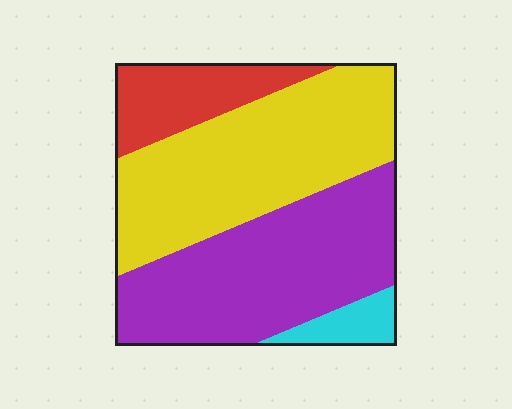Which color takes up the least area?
Cyan, at roughly 5%.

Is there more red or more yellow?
Yellow.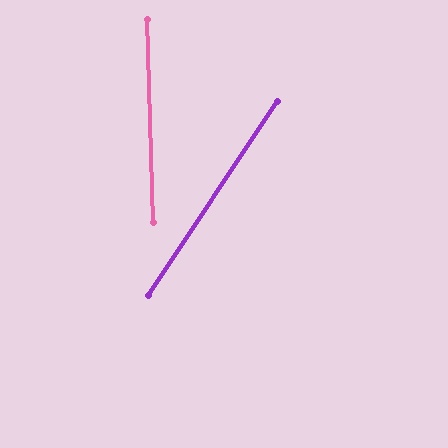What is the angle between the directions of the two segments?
Approximately 35 degrees.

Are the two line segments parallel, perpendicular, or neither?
Neither parallel nor perpendicular — they differ by about 35°.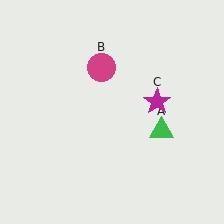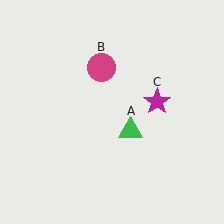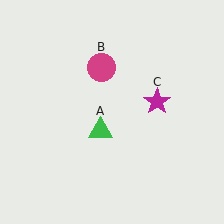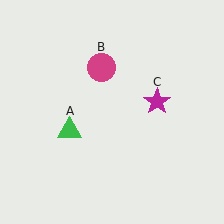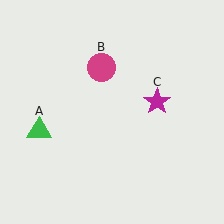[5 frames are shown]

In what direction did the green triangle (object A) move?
The green triangle (object A) moved left.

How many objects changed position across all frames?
1 object changed position: green triangle (object A).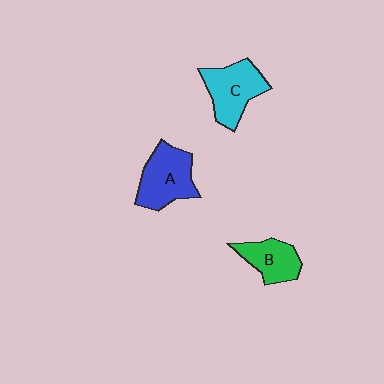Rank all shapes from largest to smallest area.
From largest to smallest: A (blue), C (cyan), B (green).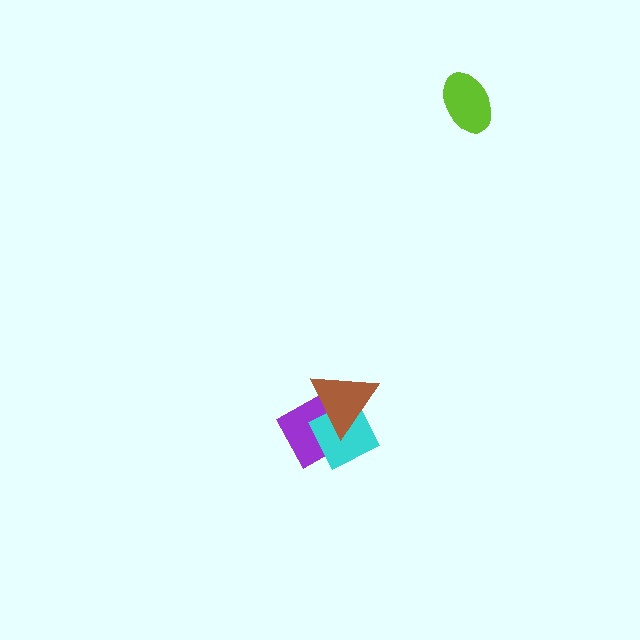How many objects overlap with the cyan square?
2 objects overlap with the cyan square.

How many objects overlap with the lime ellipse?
0 objects overlap with the lime ellipse.